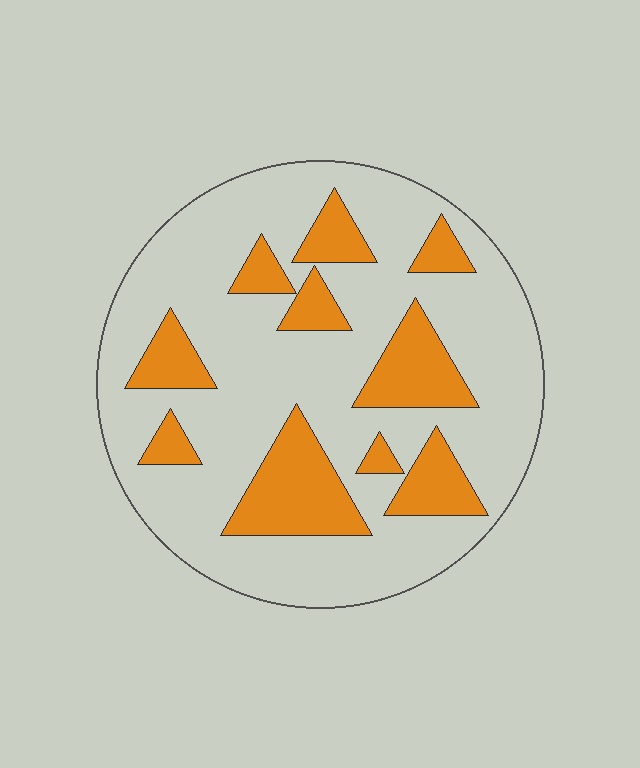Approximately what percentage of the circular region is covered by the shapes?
Approximately 25%.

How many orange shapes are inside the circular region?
10.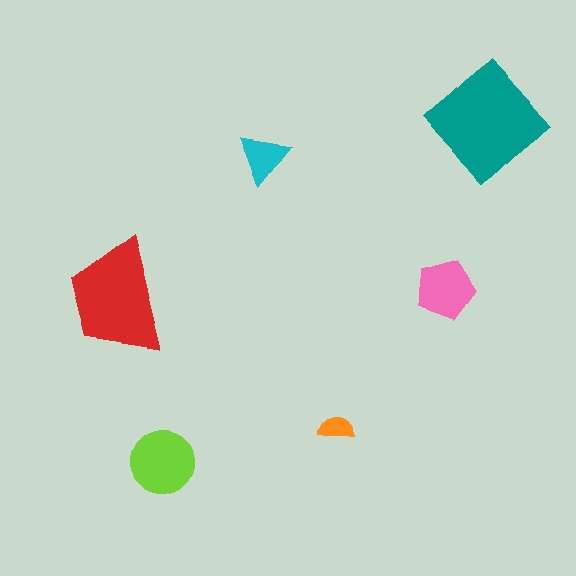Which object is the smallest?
The orange semicircle.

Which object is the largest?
The teal diamond.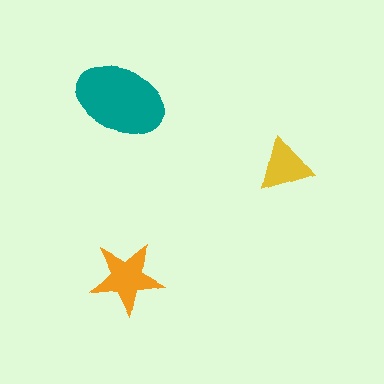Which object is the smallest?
The yellow triangle.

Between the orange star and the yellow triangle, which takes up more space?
The orange star.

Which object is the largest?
The teal ellipse.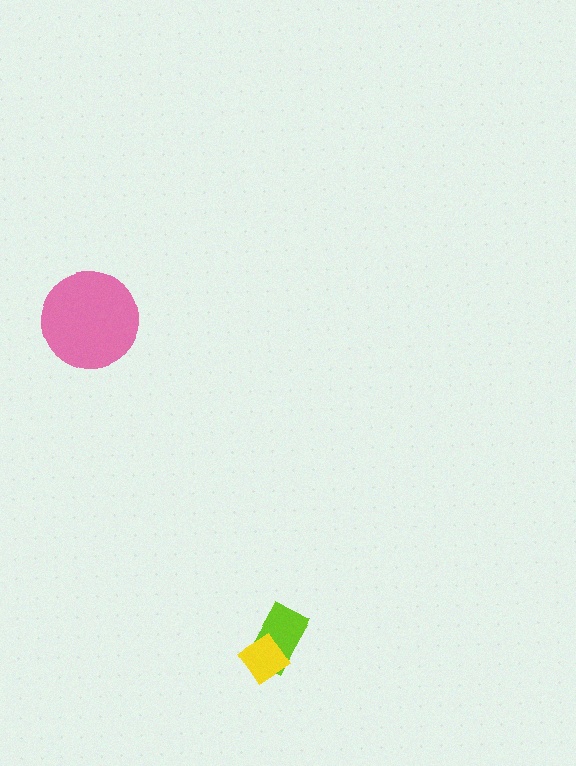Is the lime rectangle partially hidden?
Yes, it is partially covered by another shape.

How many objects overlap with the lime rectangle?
1 object overlaps with the lime rectangle.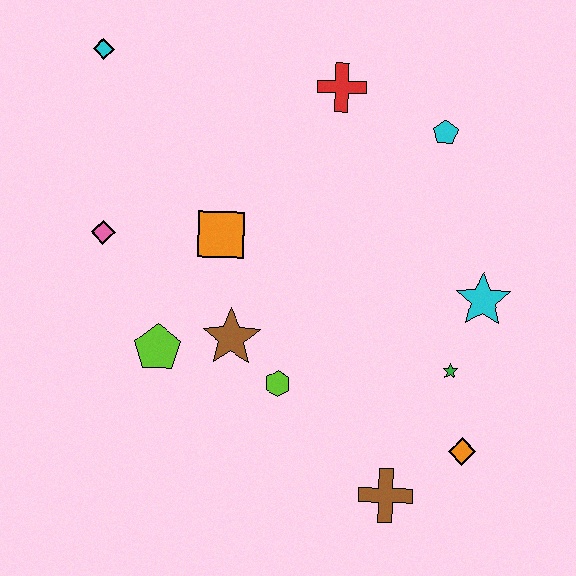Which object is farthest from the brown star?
The cyan diamond is farthest from the brown star.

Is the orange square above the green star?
Yes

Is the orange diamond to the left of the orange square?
No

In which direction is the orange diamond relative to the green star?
The orange diamond is below the green star.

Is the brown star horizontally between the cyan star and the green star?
No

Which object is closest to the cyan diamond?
The pink diamond is closest to the cyan diamond.